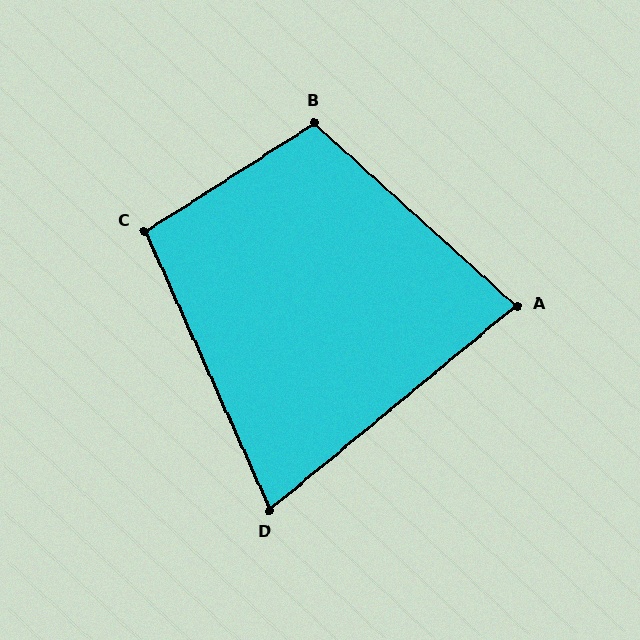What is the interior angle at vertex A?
Approximately 82 degrees (acute).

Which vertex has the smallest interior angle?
D, at approximately 75 degrees.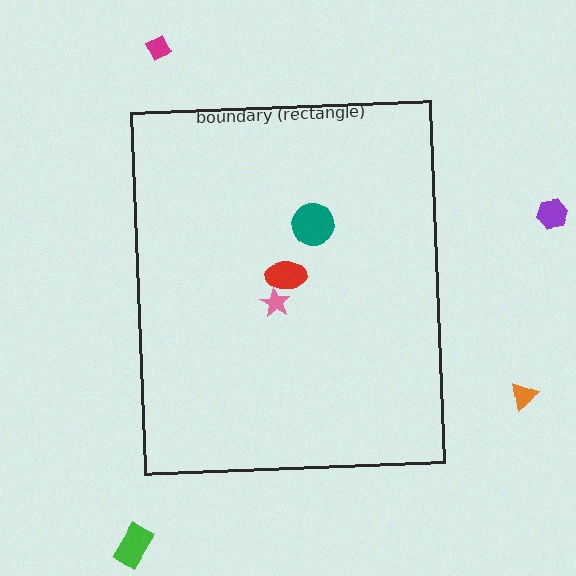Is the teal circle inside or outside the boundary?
Inside.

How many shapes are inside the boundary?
3 inside, 4 outside.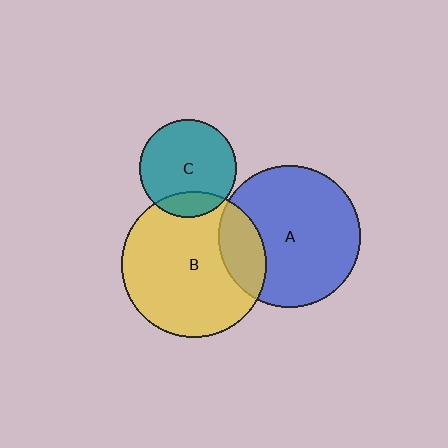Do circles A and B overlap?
Yes.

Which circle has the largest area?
Circle B (yellow).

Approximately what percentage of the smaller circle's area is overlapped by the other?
Approximately 20%.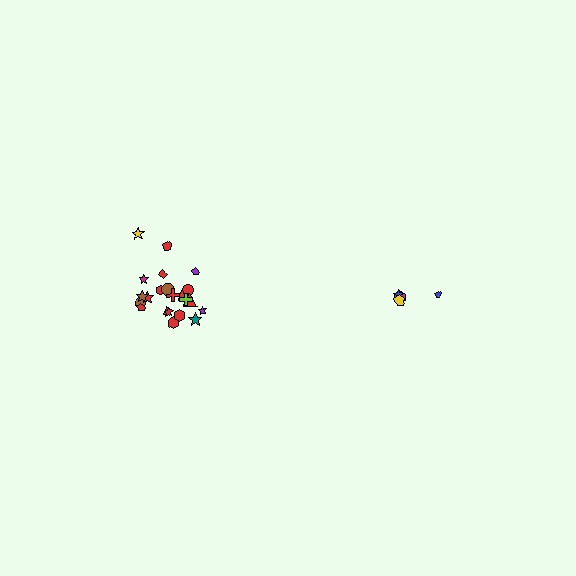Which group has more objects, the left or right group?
The left group.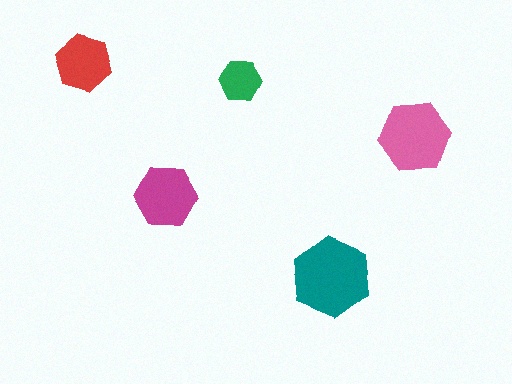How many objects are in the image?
There are 5 objects in the image.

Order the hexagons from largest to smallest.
the teal one, the pink one, the magenta one, the red one, the green one.